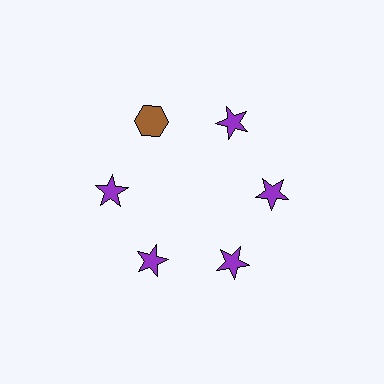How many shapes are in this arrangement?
There are 6 shapes arranged in a ring pattern.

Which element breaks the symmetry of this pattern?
The brown hexagon at roughly the 11 o'clock position breaks the symmetry. All other shapes are purple stars.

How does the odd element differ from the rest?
It differs in both color (brown instead of purple) and shape (hexagon instead of star).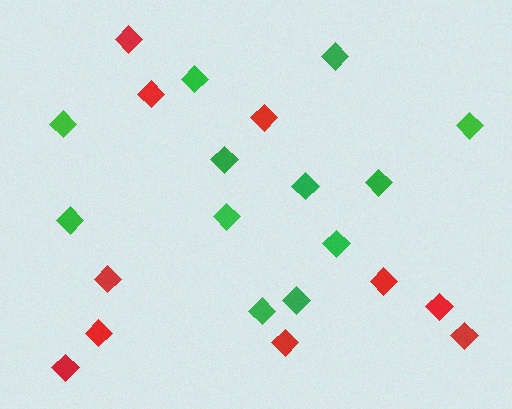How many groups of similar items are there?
There are 2 groups: one group of red diamonds (10) and one group of green diamonds (12).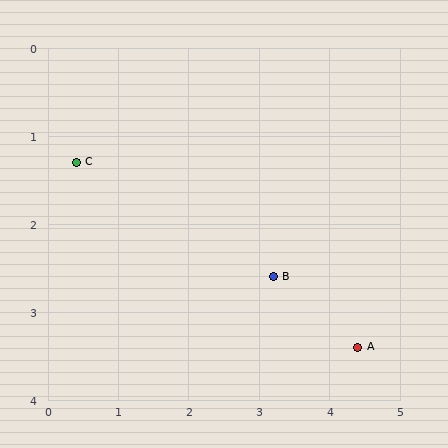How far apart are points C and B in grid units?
Points C and B are about 3.1 grid units apart.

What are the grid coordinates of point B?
Point B is at approximately (3.2, 2.6).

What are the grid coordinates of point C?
Point C is at approximately (0.4, 1.3).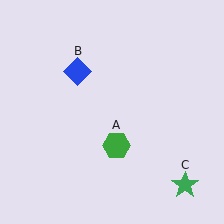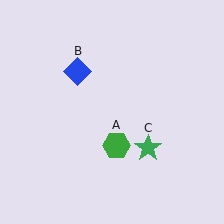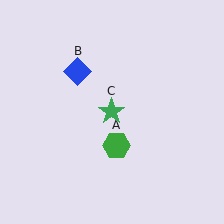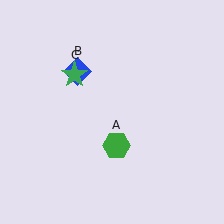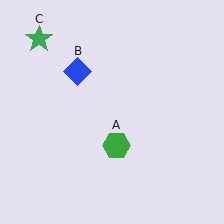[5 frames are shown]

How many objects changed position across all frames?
1 object changed position: green star (object C).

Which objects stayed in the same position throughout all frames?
Green hexagon (object A) and blue diamond (object B) remained stationary.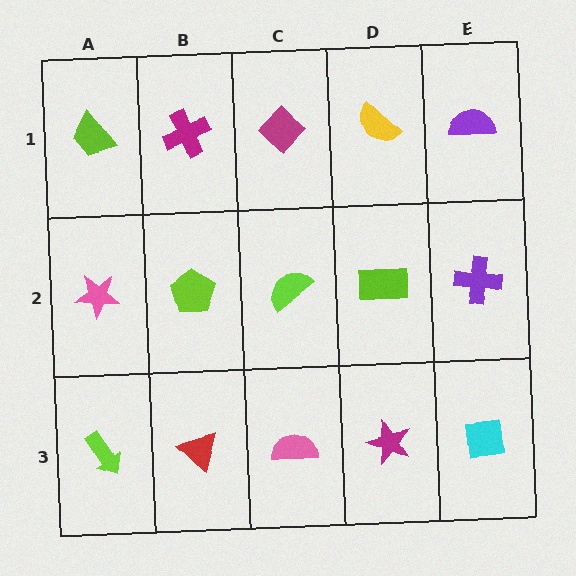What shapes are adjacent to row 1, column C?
A lime semicircle (row 2, column C), a magenta cross (row 1, column B), a yellow semicircle (row 1, column D).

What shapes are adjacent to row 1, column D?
A lime rectangle (row 2, column D), a magenta diamond (row 1, column C), a purple semicircle (row 1, column E).